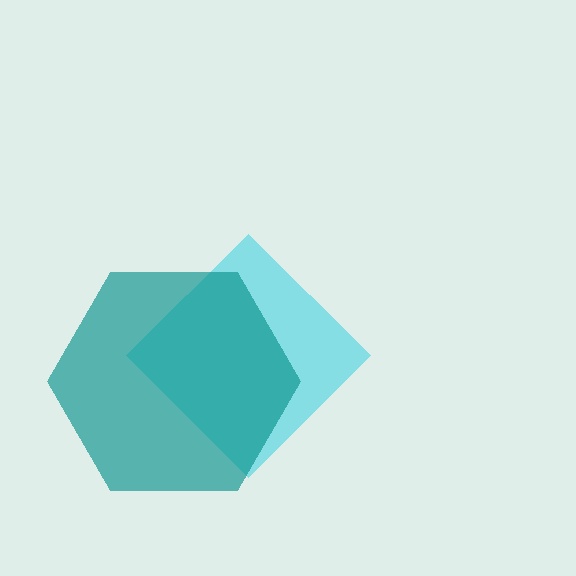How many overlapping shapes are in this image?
There are 2 overlapping shapes in the image.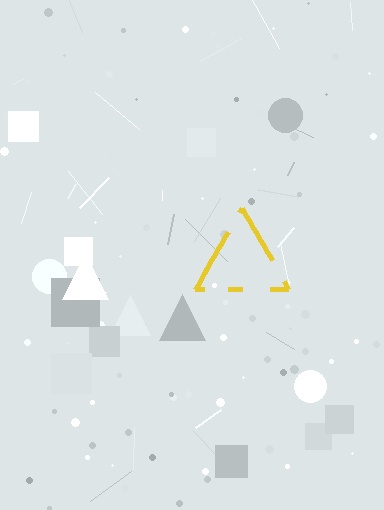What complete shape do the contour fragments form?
The contour fragments form a triangle.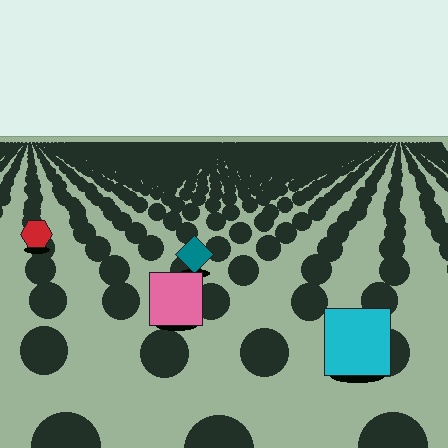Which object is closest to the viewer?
The cyan square is closest. The texture marks near it are larger and more spread out.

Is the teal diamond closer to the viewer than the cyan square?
No. The cyan square is closer — you can tell from the texture gradient: the ground texture is coarser near it.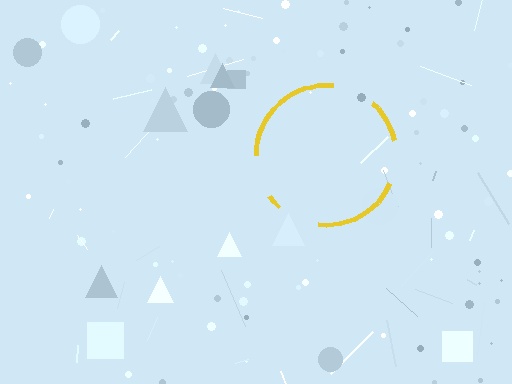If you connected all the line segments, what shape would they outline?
They would outline a circle.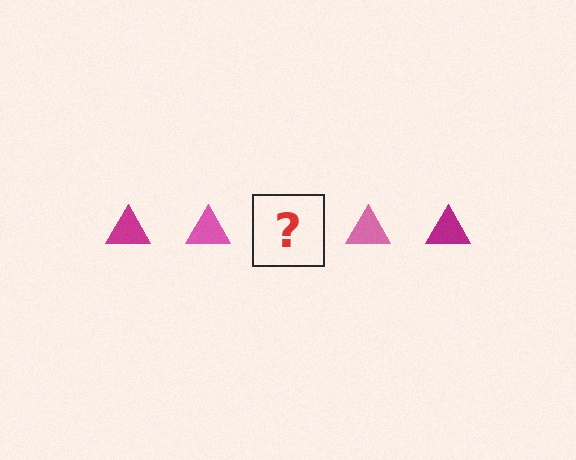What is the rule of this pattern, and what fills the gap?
The rule is that the pattern cycles through magenta, pink triangles. The gap should be filled with a magenta triangle.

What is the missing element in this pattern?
The missing element is a magenta triangle.